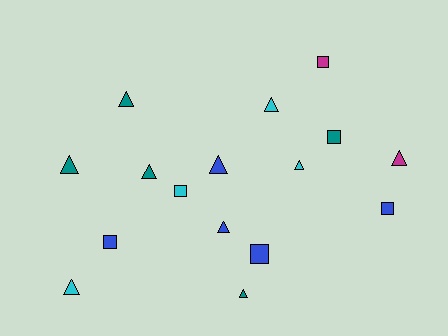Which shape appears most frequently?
Triangle, with 10 objects.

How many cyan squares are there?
There is 1 cyan square.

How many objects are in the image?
There are 16 objects.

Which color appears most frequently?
Teal, with 5 objects.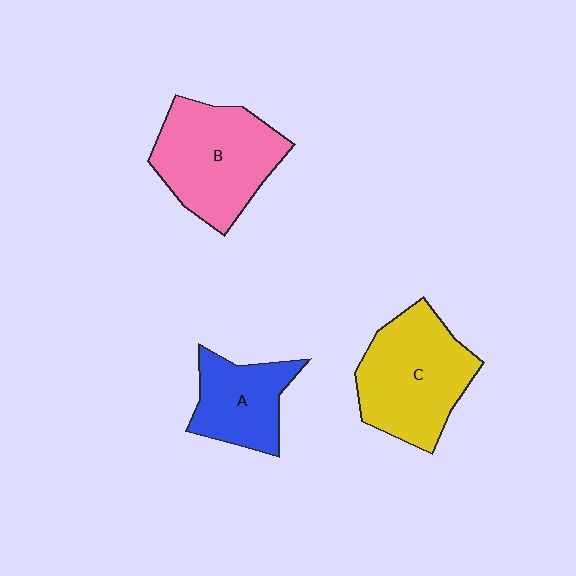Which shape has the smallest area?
Shape A (blue).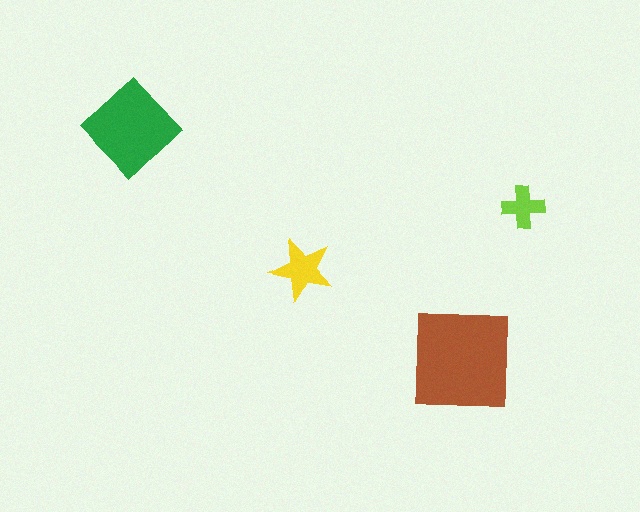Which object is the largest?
The brown square.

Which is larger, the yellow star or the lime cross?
The yellow star.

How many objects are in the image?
There are 4 objects in the image.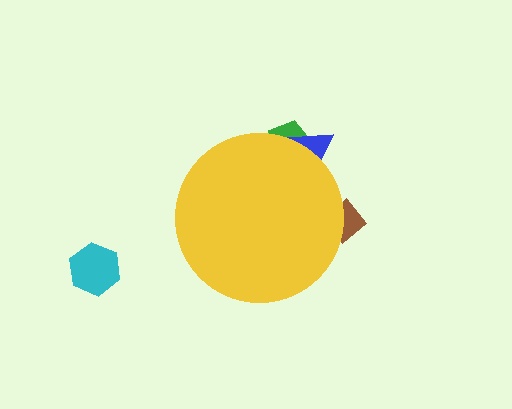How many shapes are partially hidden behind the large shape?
3 shapes are partially hidden.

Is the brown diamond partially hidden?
Yes, the brown diamond is partially hidden behind the yellow circle.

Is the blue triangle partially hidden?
Yes, the blue triangle is partially hidden behind the yellow circle.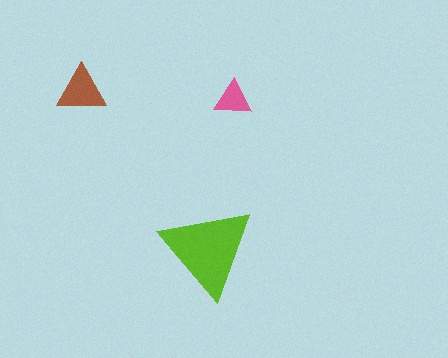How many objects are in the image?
There are 3 objects in the image.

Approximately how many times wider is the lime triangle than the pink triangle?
About 2.5 times wider.